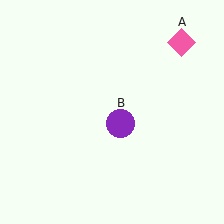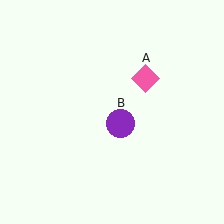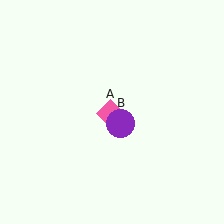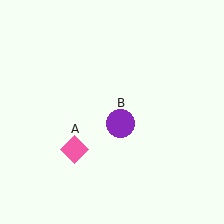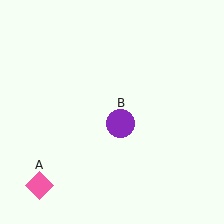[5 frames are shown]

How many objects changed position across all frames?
1 object changed position: pink diamond (object A).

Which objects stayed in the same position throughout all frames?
Purple circle (object B) remained stationary.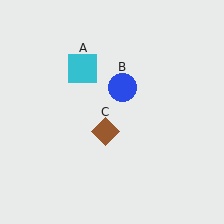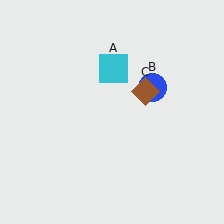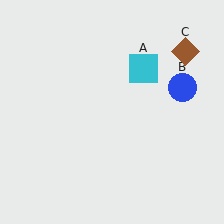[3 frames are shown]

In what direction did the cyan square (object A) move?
The cyan square (object A) moved right.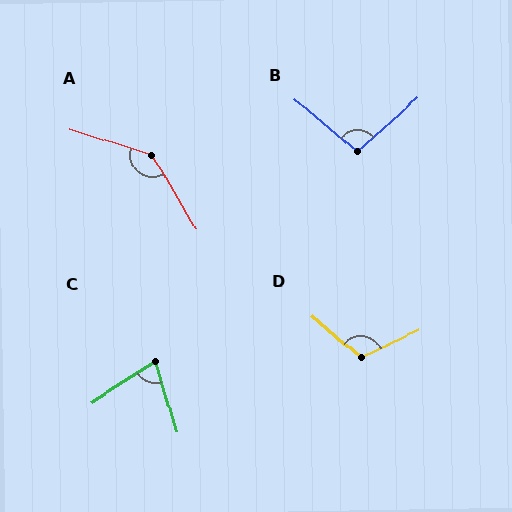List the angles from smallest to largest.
C (74°), B (98°), D (115°), A (138°).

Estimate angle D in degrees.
Approximately 115 degrees.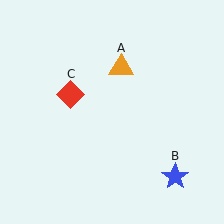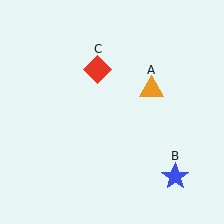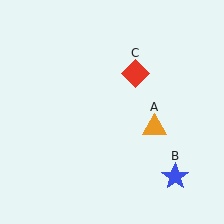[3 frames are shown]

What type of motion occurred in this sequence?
The orange triangle (object A), red diamond (object C) rotated clockwise around the center of the scene.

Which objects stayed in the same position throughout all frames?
Blue star (object B) remained stationary.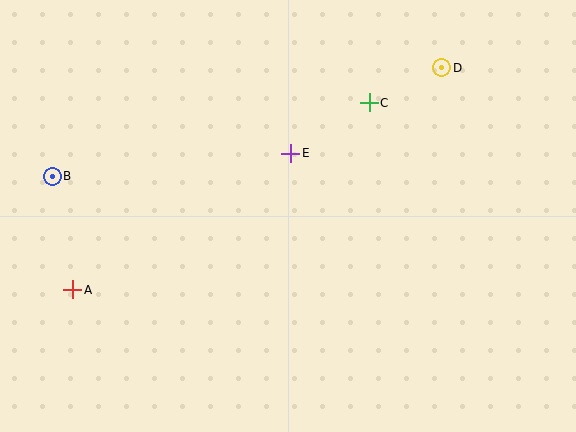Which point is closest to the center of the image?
Point E at (291, 153) is closest to the center.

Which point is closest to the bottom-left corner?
Point A is closest to the bottom-left corner.